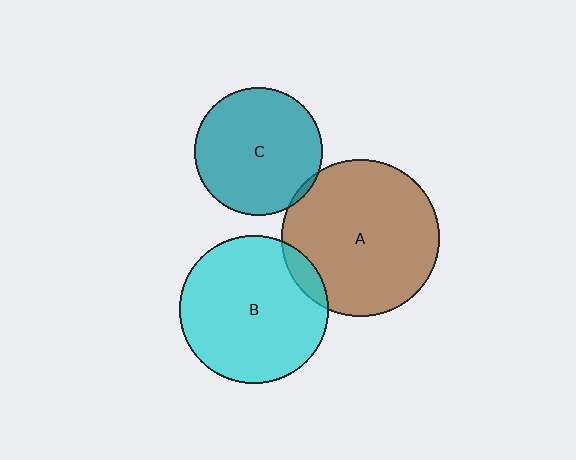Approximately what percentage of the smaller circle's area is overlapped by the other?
Approximately 10%.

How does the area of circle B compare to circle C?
Approximately 1.3 times.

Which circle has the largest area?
Circle A (brown).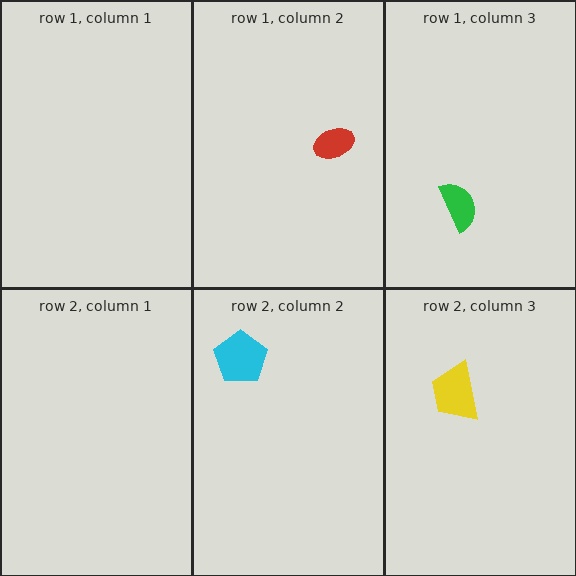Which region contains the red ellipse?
The row 1, column 2 region.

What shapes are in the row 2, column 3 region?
The yellow trapezoid.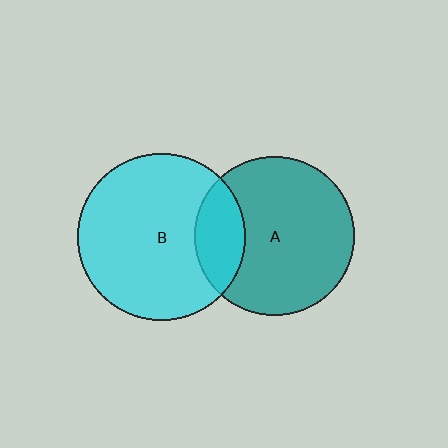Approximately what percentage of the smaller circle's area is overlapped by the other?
Approximately 20%.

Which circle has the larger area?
Circle B (cyan).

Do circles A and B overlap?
Yes.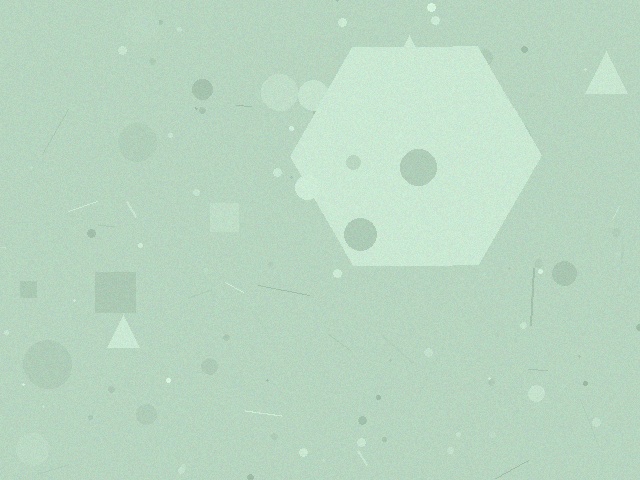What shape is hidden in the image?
A hexagon is hidden in the image.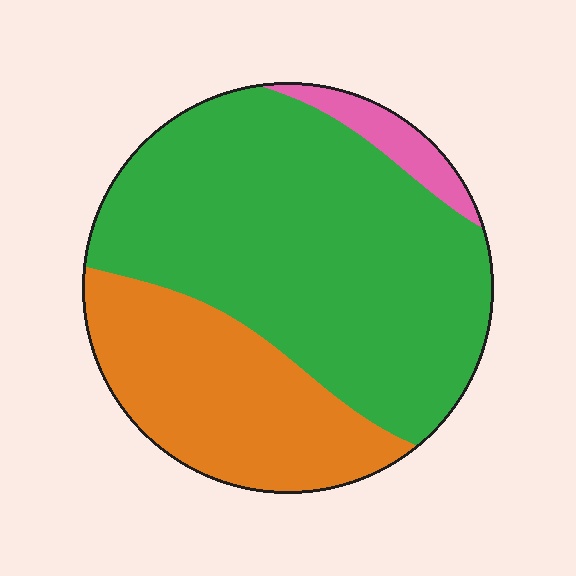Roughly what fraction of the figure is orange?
Orange covers 30% of the figure.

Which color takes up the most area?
Green, at roughly 65%.